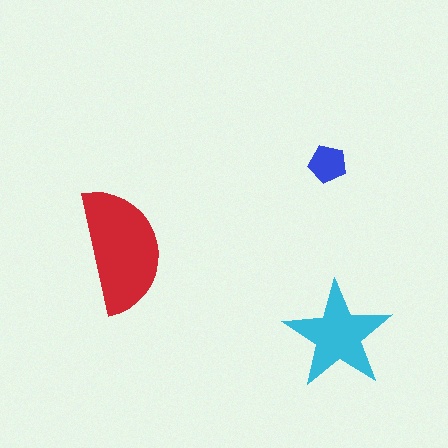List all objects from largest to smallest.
The red semicircle, the cyan star, the blue pentagon.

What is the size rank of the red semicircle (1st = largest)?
1st.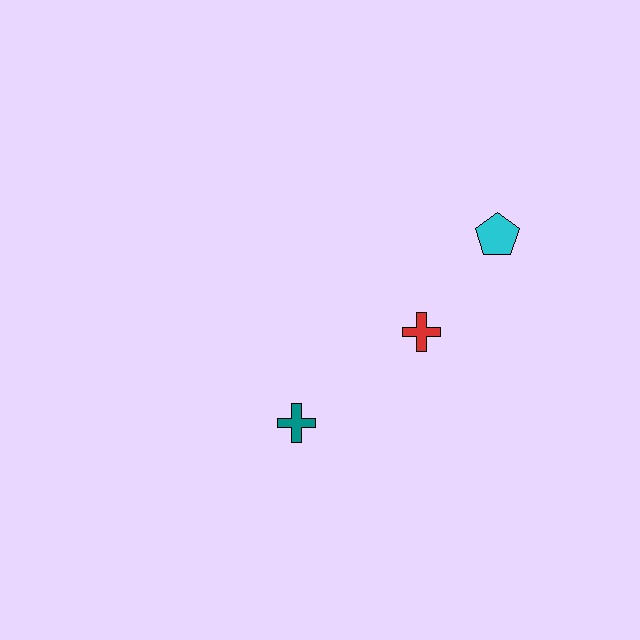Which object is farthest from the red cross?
The teal cross is farthest from the red cross.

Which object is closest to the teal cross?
The red cross is closest to the teal cross.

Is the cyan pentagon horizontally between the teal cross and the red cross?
No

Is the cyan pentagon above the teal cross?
Yes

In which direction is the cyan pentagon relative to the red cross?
The cyan pentagon is above the red cross.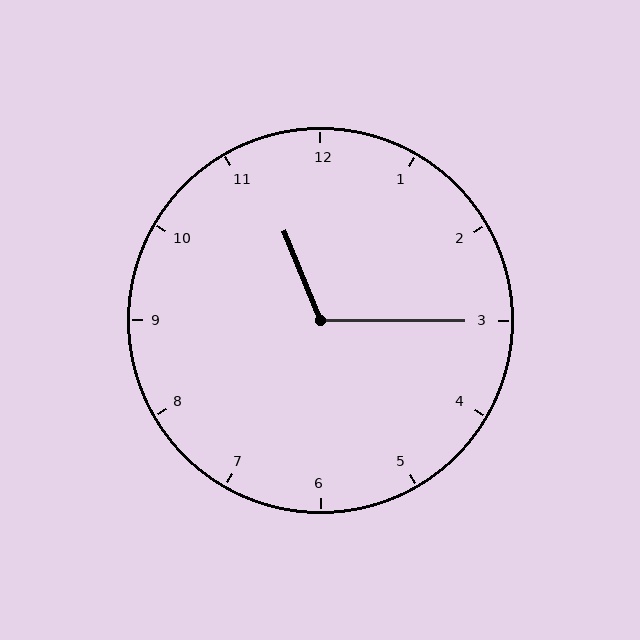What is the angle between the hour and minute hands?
Approximately 112 degrees.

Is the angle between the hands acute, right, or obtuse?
It is obtuse.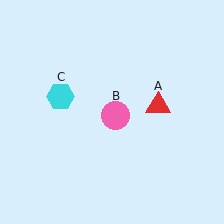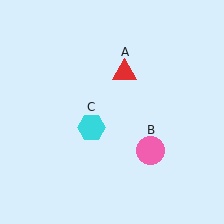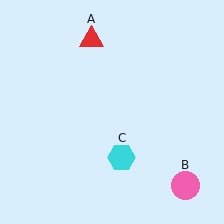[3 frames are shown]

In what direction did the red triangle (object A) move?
The red triangle (object A) moved up and to the left.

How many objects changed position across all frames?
3 objects changed position: red triangle (object A), pink circle (object B), cyan hexagon (object C).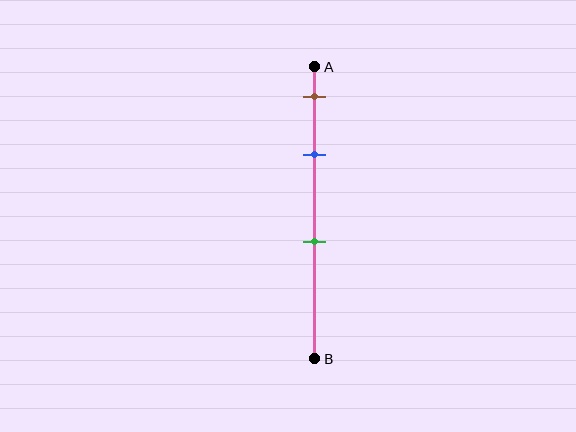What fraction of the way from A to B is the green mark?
The green mark is approximately 60% (0.6) of the way from A to B.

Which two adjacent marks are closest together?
The brown and blue marks are the closest adjacent pair.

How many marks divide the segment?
There are 3 marks dividing the segment.